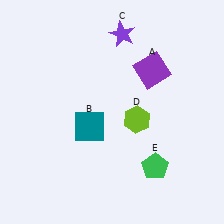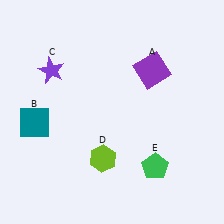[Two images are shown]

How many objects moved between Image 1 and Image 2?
3 objects moved between the two images.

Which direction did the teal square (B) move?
The teal square (B) moved left.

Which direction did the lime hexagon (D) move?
The lime hexagon (D) moved down.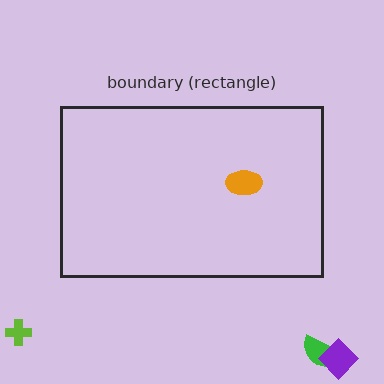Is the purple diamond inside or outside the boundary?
Outside.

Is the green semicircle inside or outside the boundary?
Outside.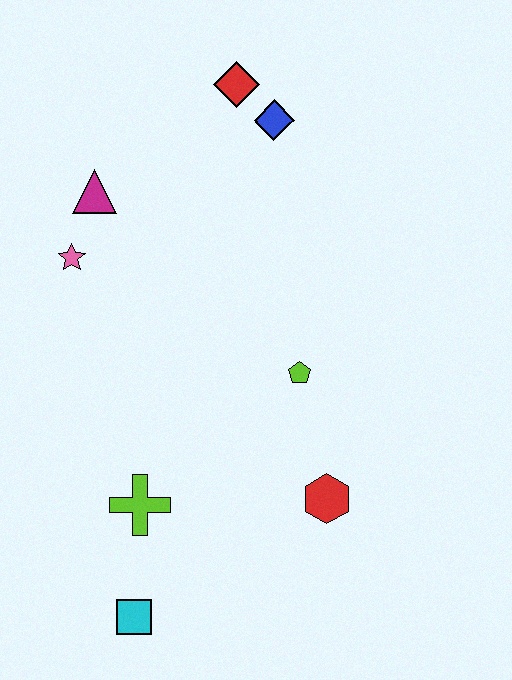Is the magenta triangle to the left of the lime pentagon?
Yes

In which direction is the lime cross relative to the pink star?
The lime cross is below the pink star.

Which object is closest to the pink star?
The magenta triangle is closest to the pink star.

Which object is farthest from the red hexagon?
The red diamond is farthest from the red hexagon.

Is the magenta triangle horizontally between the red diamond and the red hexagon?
No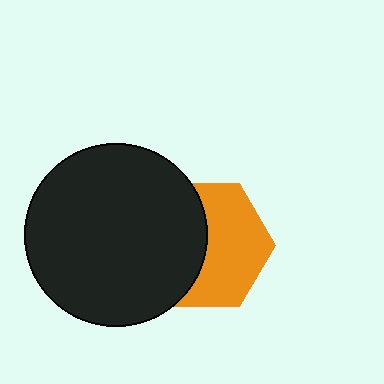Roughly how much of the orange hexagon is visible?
About half of it is visible (roughly 54%).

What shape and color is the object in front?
The object in front is a black circle.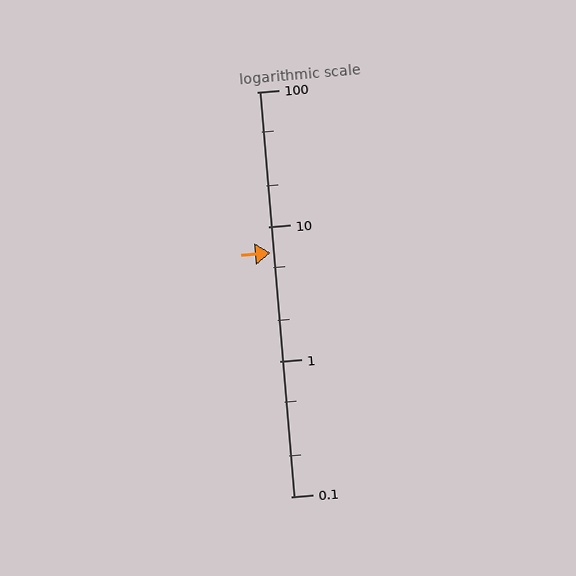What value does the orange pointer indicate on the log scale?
The pointer indicates approximately 6.4.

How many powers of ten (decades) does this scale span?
The scale spans 3 decades, from 0.1 to 100.